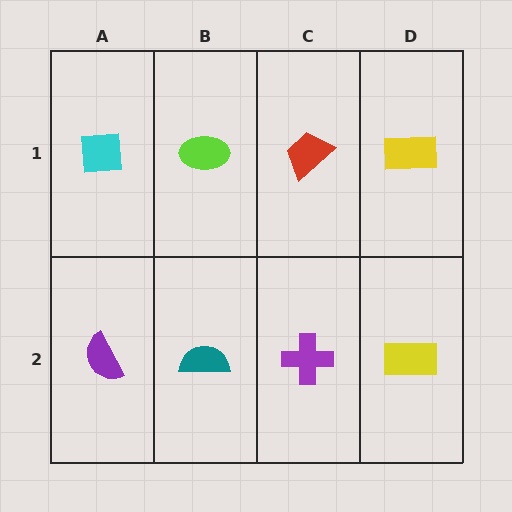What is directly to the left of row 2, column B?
A purple semicircle.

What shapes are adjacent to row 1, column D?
A yellow rectangle (row 2, column D), a red trapezoid (row 1, column C).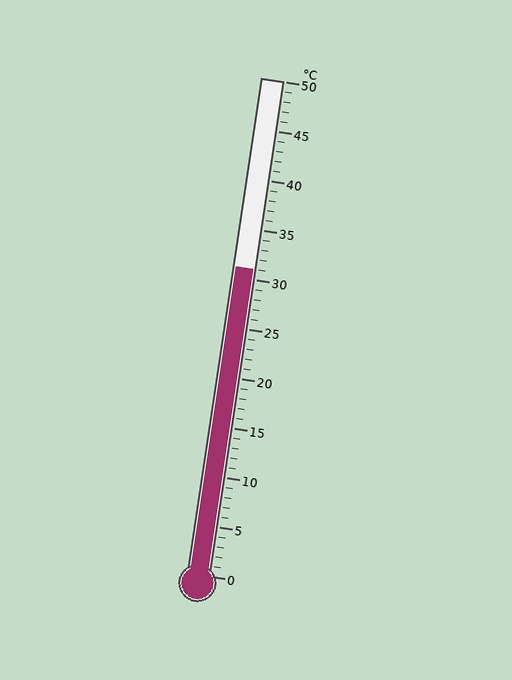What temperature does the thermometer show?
The thermometer shows approximately 31°C.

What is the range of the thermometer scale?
The thermometer scale ranges from 0°C to 50°C.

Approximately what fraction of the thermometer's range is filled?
The thermometer is filled to approximately 60% of its range.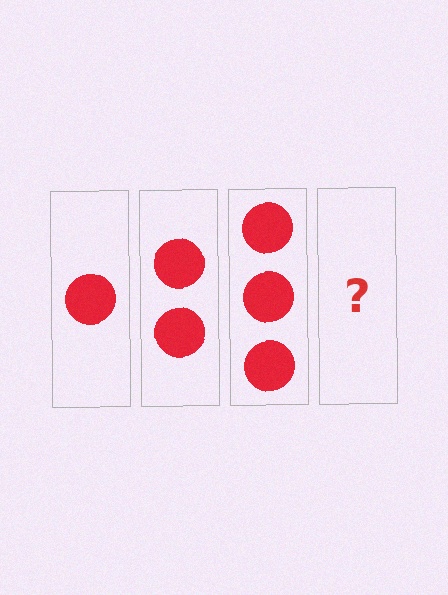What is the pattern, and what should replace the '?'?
The pattern is that each step adds one more circle. The '?' should be 4 circles.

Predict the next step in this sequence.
The next step is 4 circles.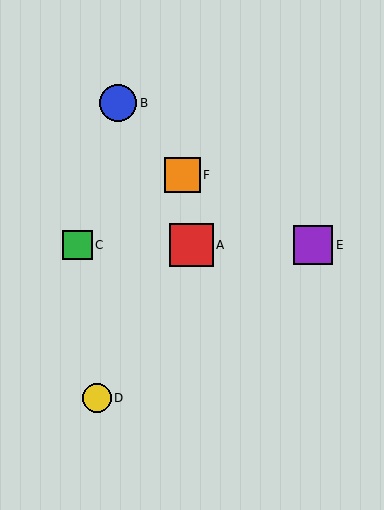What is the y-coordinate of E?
Object E is at y≈245.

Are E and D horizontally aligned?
No, E is at y≈245 and D is at y≈398.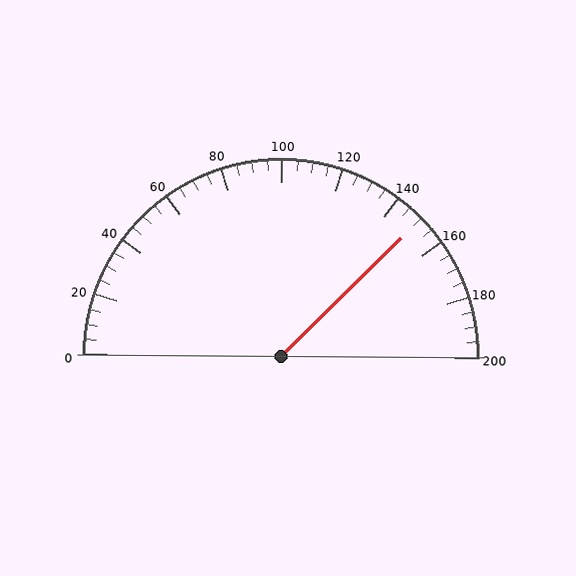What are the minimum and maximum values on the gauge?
The gauge ranges from 0 to 200.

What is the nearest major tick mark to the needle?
The nearest major tick mark is 160.